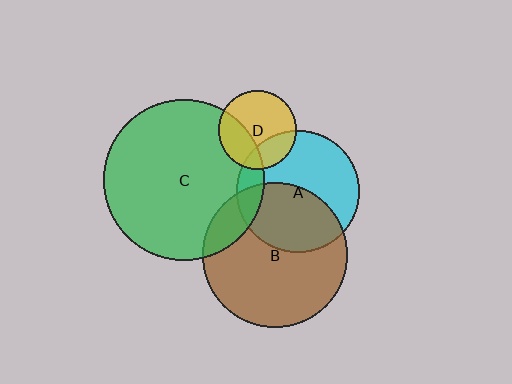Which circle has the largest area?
Circle C (green).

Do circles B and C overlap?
Yes.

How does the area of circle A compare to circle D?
Approximately 2.4 times.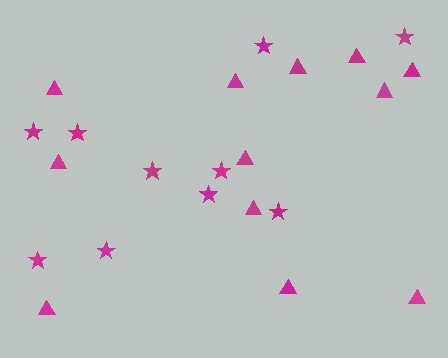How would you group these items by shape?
There are 2 groups: one group of triangles (12) and one group of stars (10).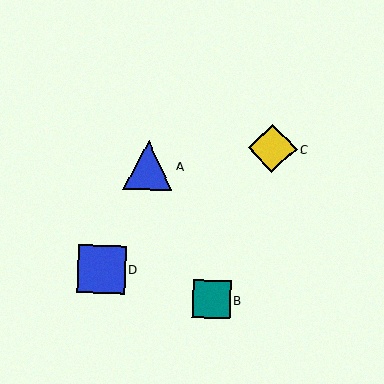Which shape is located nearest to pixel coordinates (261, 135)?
The yellow diamond (labeled C) at (272, 148) is nearest to that location.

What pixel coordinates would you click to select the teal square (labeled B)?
Click at (212, 300) to select the teal square B.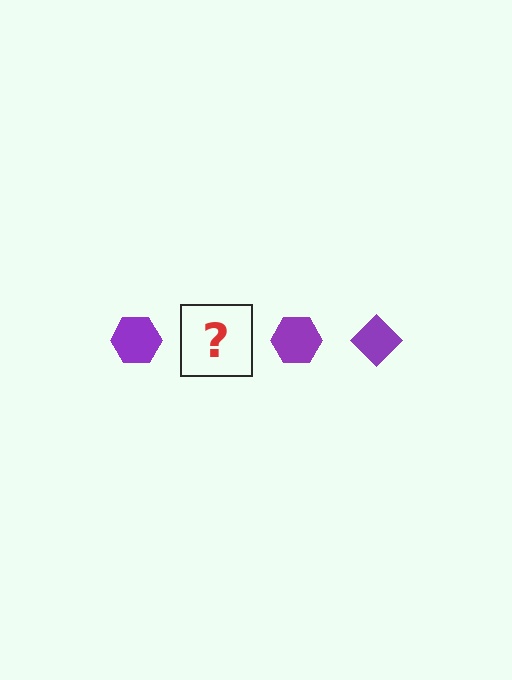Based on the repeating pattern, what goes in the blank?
The blank should be a purple diamond.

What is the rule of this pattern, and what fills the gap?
The rule is that the pattern cycles through hexagon, diamond shapes in purple. The gap should be filled with a purple diamond.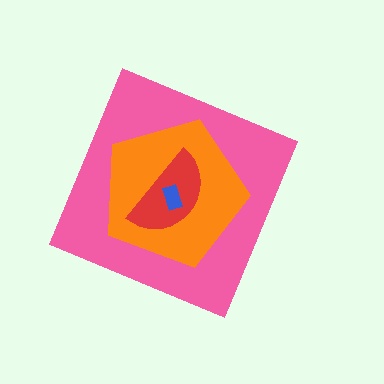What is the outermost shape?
The pink diamond.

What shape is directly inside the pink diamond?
The orange pentagon.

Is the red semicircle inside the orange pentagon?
Yes.